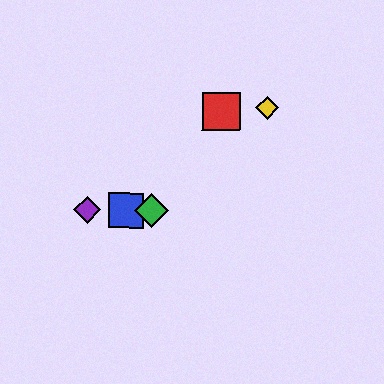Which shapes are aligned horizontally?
The blue square, the green diamond, the purple diamond are aligned horizontally.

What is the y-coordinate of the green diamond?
The green diamond is at y≈210.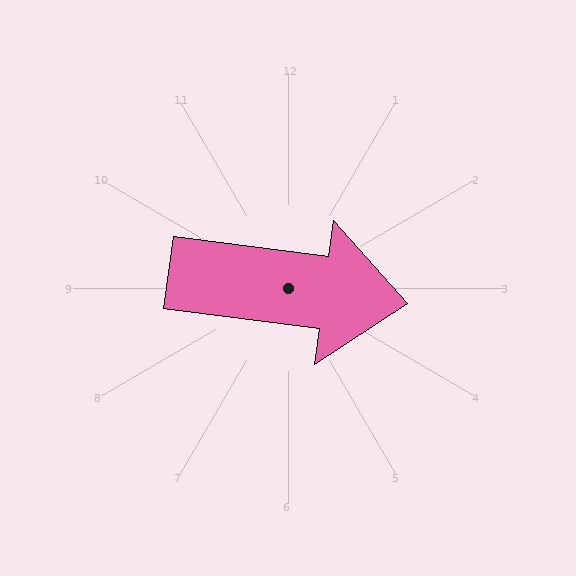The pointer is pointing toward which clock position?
Roughly 3 o'clock.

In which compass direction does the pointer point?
East.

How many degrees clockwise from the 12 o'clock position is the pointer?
Approximately 98 degrees.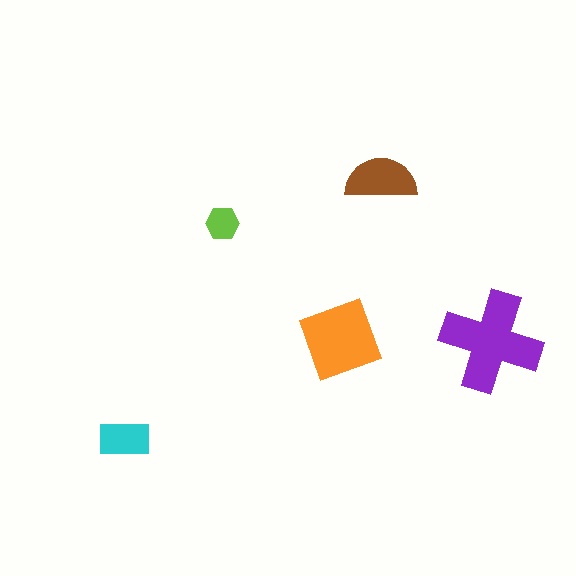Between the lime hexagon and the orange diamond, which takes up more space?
The orange diamond.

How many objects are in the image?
There are 5 objects in the image.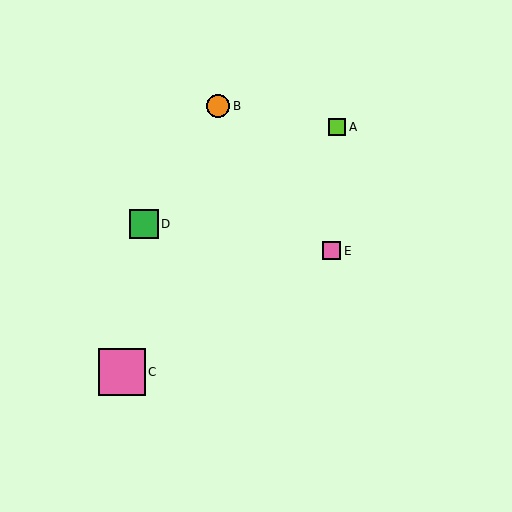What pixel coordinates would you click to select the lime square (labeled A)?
Click at (337, 127) to select the lime square A.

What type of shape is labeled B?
Shape B is an orange circle.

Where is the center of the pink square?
The center of the pink square is at (332, 251).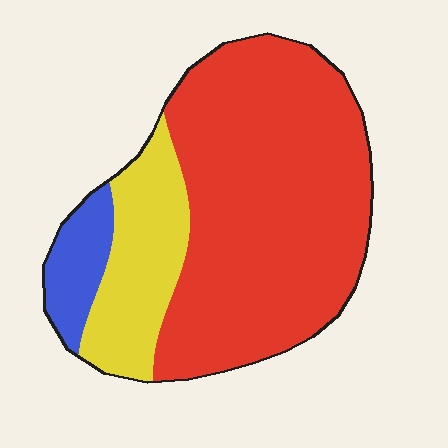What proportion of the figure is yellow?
Yellow covers roughly 20% of the figure.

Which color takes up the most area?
Red, at roughly 70%.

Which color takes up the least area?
Blue, at roughly 10%.